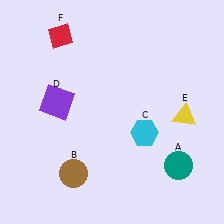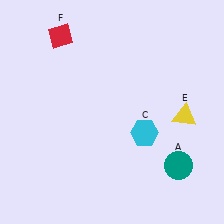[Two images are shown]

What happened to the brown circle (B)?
The brown circle (B) was removed in Image 2. It was in the bottom-left area of Image 1.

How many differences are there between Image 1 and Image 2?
There are 2 differences between the two images.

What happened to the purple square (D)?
The purple square (D) was removed in Image 2. It was in the top-left area of Image 1.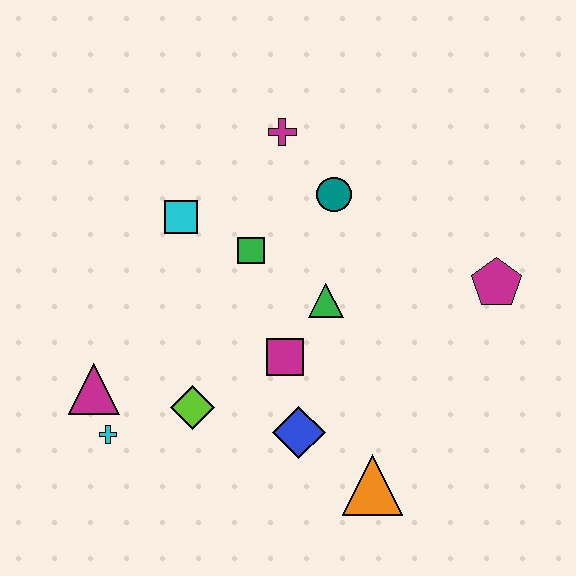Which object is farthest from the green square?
The orange triangle is farthest from the green square.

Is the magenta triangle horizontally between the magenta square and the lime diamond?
No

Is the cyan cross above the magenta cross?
No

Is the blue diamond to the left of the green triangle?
Yes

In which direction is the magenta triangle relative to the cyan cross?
The magenta triangle is above the cyan cross.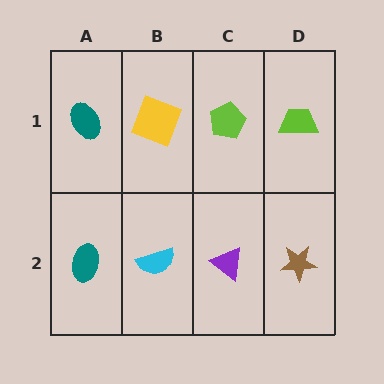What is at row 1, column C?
A lime pentagon.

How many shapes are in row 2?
4 shapes.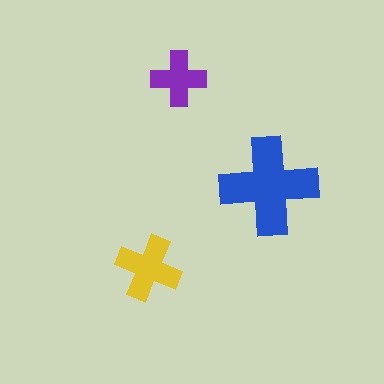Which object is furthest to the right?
The blue cross is rightmost.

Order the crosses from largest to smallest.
the blue one, the yellow one, the purple one.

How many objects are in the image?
There are 3 objects in the image.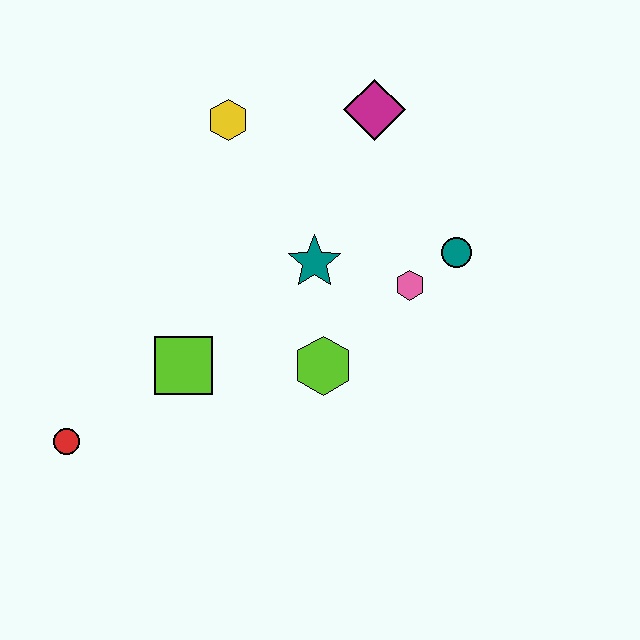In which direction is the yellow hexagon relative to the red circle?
The yellow hexagon is above the red circle.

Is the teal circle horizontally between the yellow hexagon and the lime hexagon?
No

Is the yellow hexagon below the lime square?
No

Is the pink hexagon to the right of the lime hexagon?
Yes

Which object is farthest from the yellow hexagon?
The red circle is farthest from the yellow hexagon.